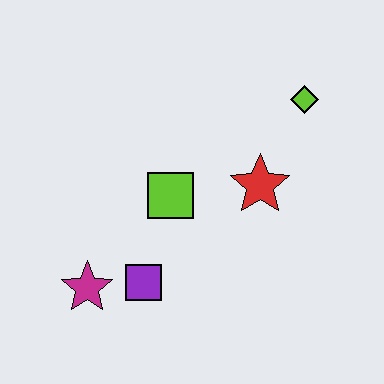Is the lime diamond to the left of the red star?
No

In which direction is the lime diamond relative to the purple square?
The lime diamond is above the purple square.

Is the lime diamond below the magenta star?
No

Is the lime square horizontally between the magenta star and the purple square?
No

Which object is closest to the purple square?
The magenta star is closest to the purple square.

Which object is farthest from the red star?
The magenta star is farthest from the red star.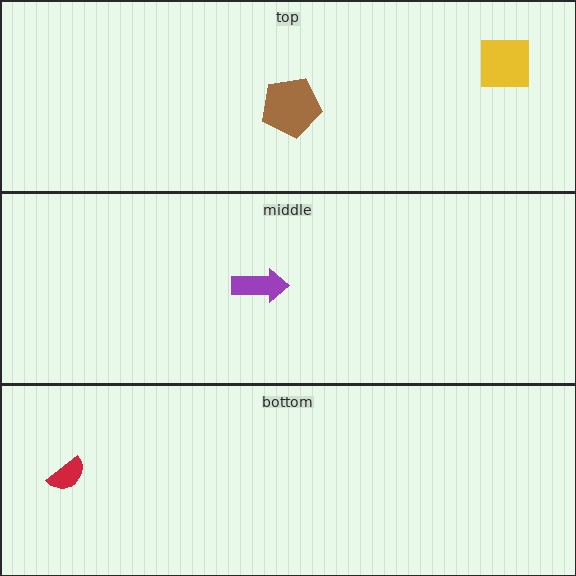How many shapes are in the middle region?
1.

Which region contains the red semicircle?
The bottom region.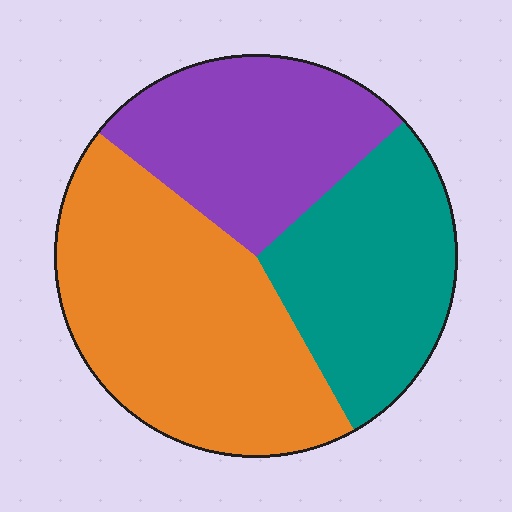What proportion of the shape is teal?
Teal takes up between a sixth and a third of the shape.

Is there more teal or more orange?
Orange.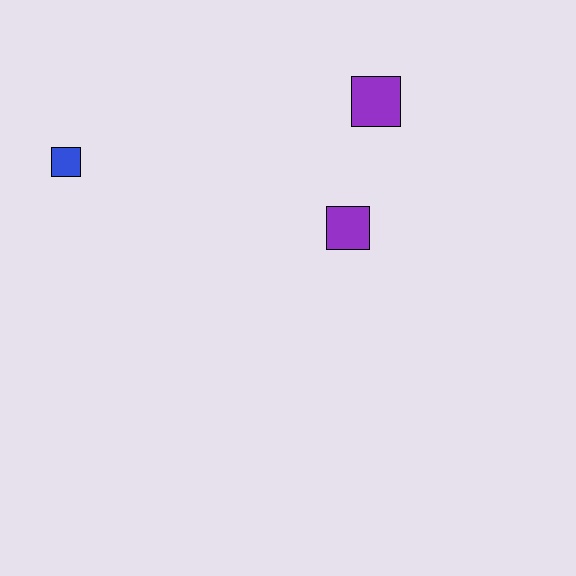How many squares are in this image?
There are 3 squares.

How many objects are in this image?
There are 3 objects.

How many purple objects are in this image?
There are 2 purple objects.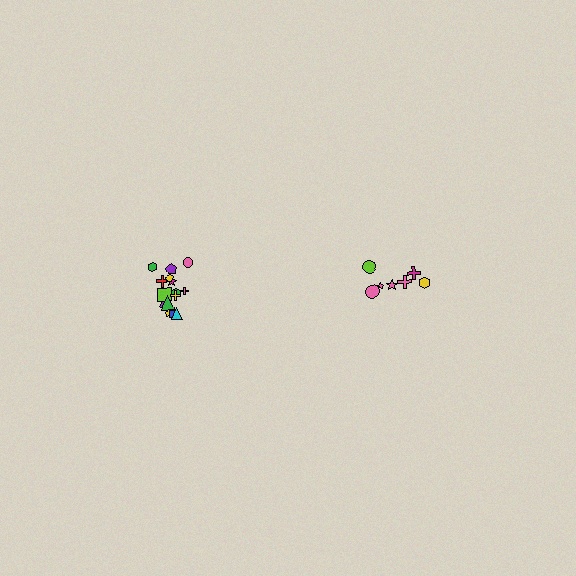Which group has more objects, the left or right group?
The left group.